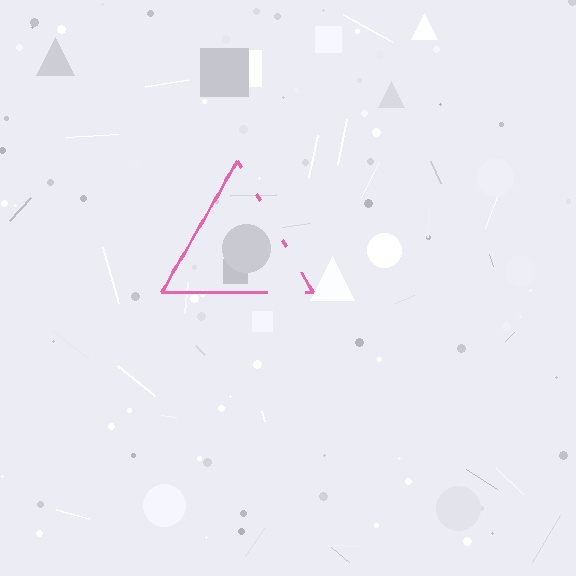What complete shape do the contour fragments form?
The contour fragments form a triangle.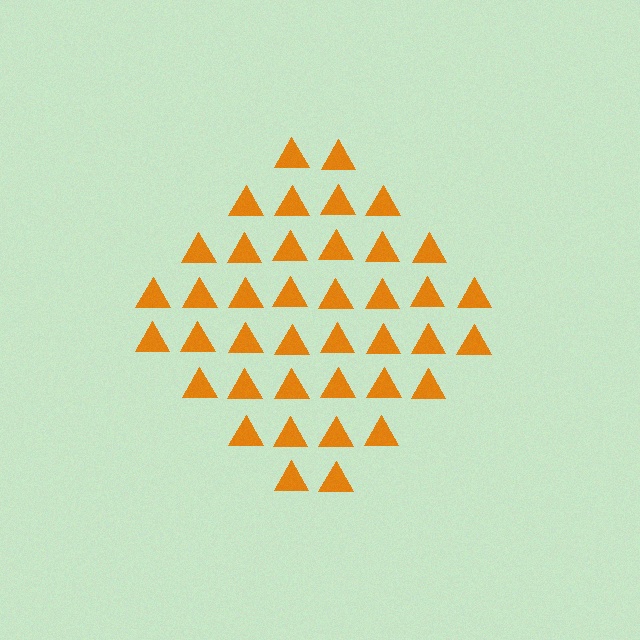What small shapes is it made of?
It is made of small triangles.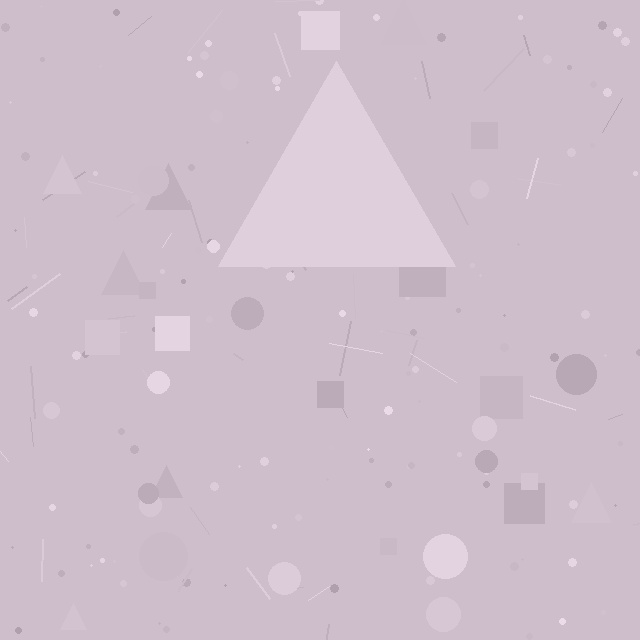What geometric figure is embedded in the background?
A triangle is embedded in the background.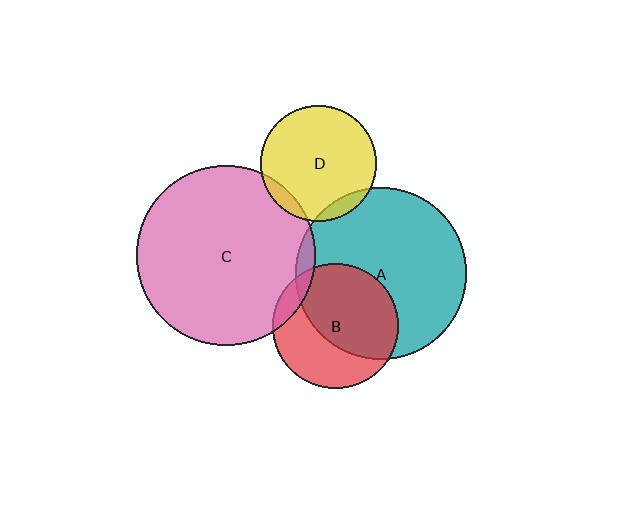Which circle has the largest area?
Circle C (pink).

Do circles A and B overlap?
Yes.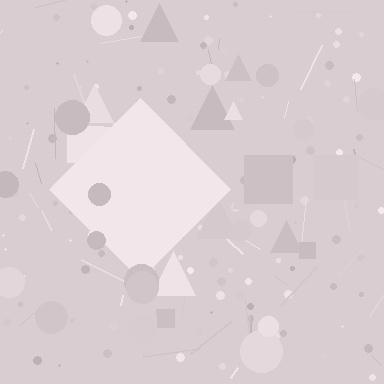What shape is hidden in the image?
A diamond is hidden in the image.